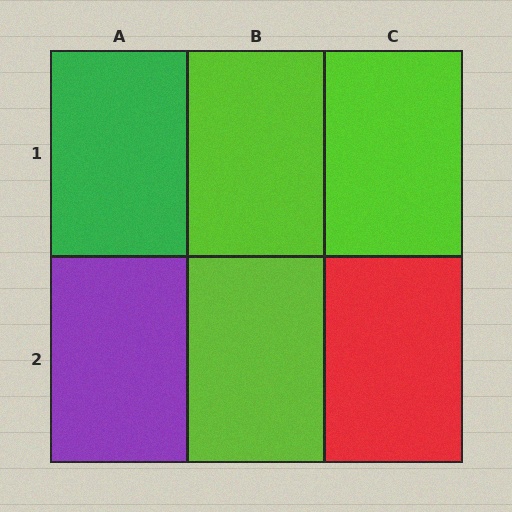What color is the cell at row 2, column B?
Lime.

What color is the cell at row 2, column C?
Red.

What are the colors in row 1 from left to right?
Green, lime, lime.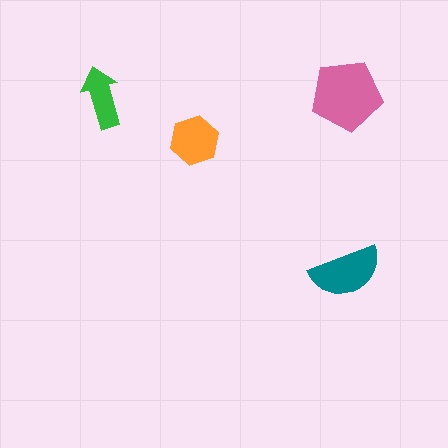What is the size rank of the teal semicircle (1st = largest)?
2nd.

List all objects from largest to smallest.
The pink pentagon, the teal semicircle, the orange hexagon, the green arrow.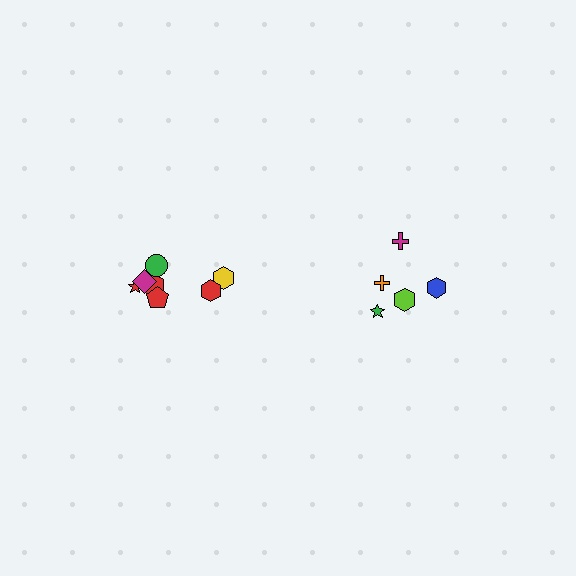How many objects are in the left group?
There are 7 objects.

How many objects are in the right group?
There are 5 objects.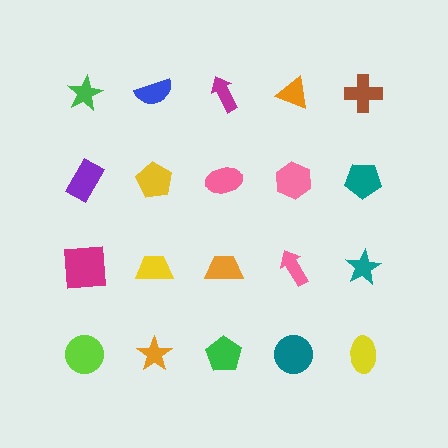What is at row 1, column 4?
An orange triangle.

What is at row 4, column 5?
A yellow ellipse.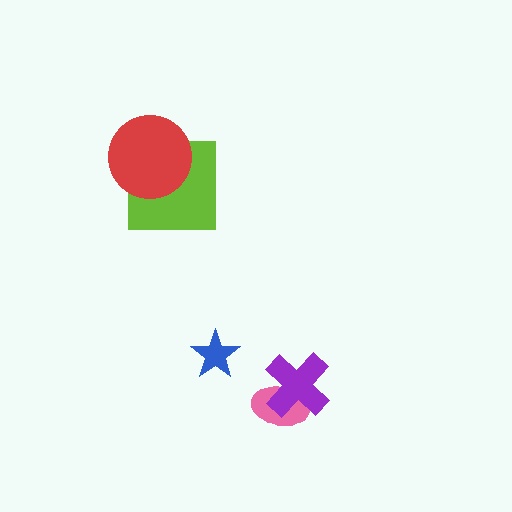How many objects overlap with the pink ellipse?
1 object overlaps with the pink ellipse.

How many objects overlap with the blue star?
0 objects overlap with the blue star.